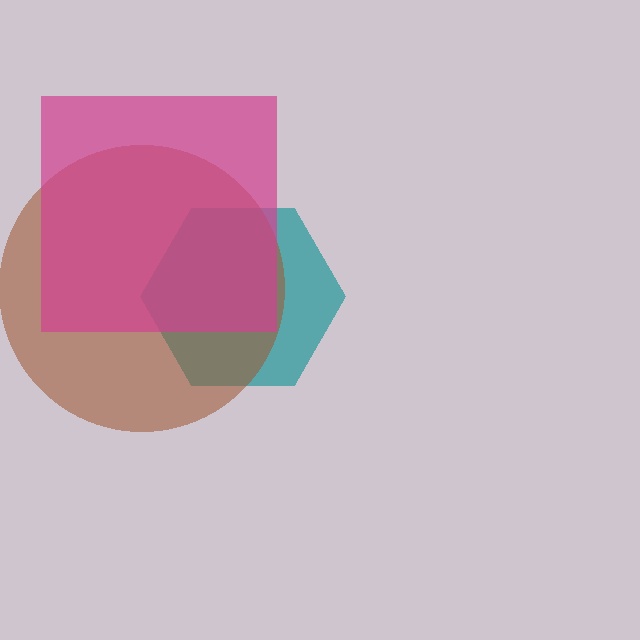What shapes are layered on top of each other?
The layered shapes are: a teal hexagon, a brown circle, a magenta square.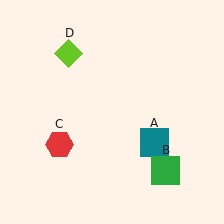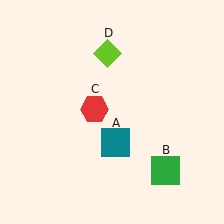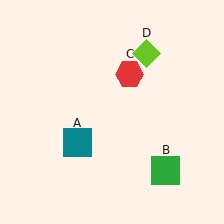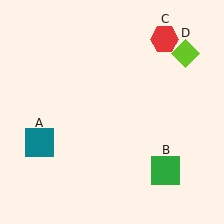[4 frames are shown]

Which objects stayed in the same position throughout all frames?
Green square (object B) remained stationary.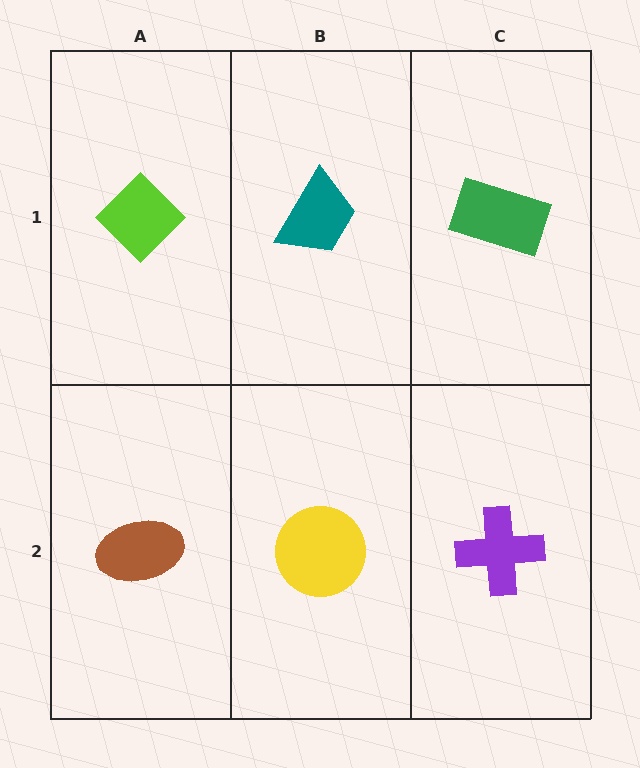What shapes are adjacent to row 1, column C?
A purple cross (row 2, column C), a teal trapezoid (row 1, column B).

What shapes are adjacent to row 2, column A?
A lime diamond (row 1, column A), a yellow circle (row 2, column B).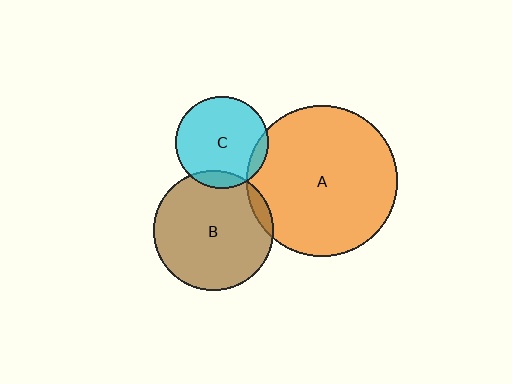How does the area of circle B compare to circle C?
Approximately 1.7 times.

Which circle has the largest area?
Circle A (orange).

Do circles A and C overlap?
Yes.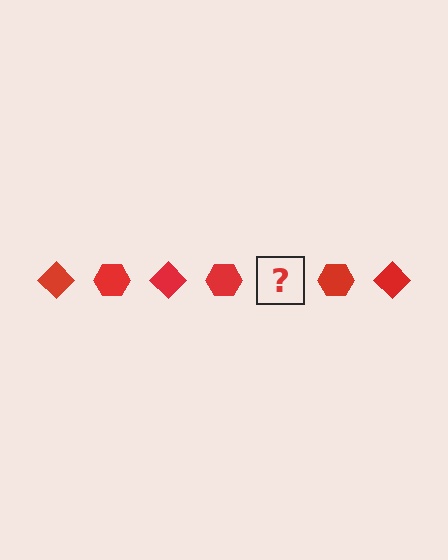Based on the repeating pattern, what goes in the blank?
The blank should be a red diamond.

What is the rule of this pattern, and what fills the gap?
The rule is that the pattern cycles through diamond, hexagon shapes in red. The gap should be filled with a red diamond.